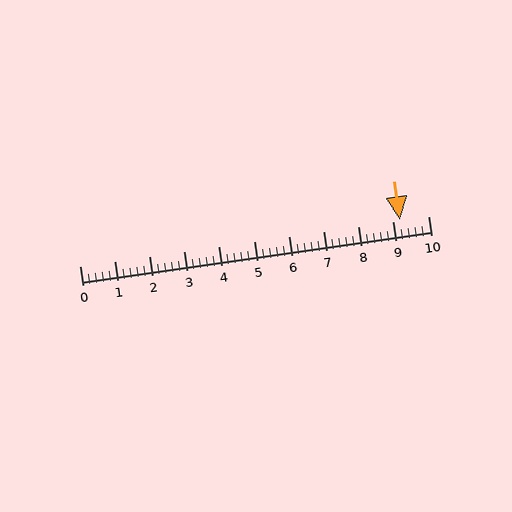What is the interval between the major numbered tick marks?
The major tick marks are spaced 1 units apart.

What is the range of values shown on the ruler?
The ruler shows values from 0 to 10.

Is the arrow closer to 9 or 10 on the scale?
The arrow is closer to 9.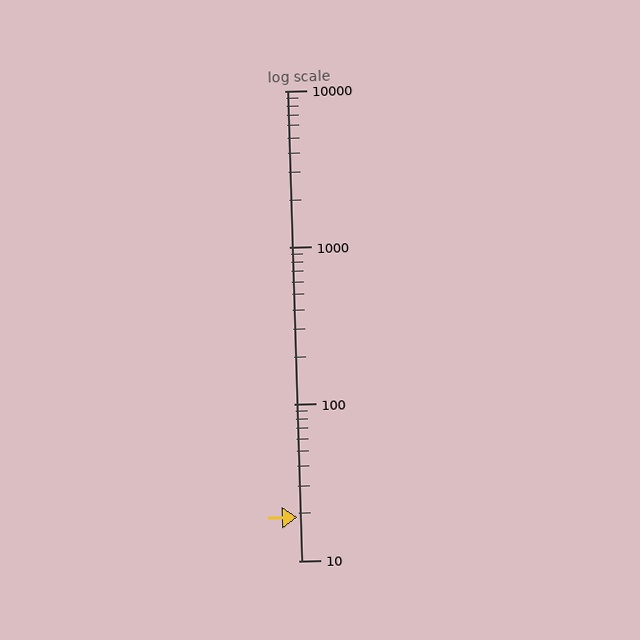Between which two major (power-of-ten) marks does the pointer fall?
The pointer is between 10 and 100.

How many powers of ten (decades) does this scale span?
The scale spans 3 decades, from 10 to 10000.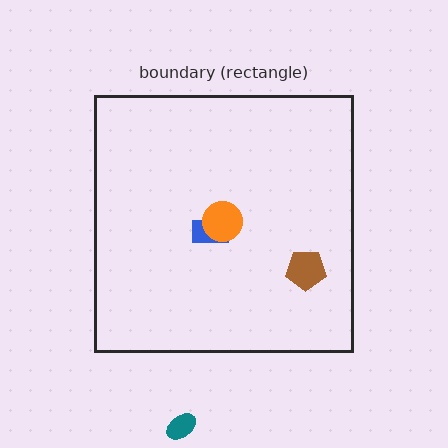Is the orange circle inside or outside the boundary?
Inside.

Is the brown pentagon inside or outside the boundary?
Inside.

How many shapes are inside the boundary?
3 inside, 1 outside.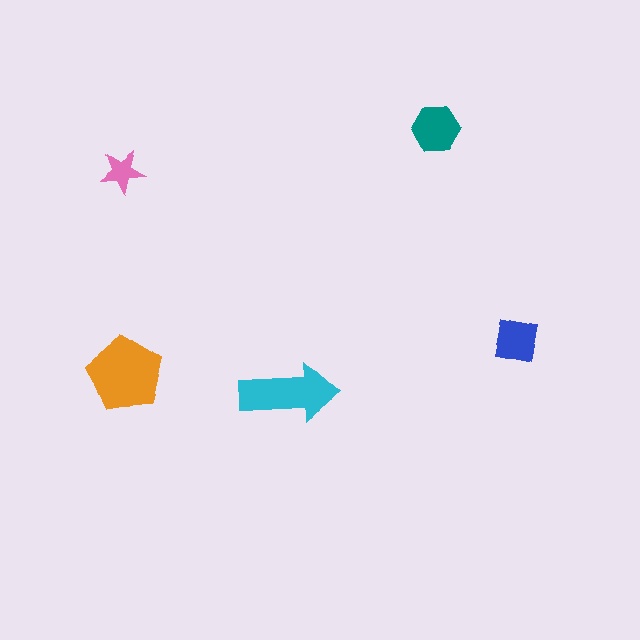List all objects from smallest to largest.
The pink star, the blue square, the teal hexagon, the cyan arrow, the orange pentagon.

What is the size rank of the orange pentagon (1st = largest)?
1st.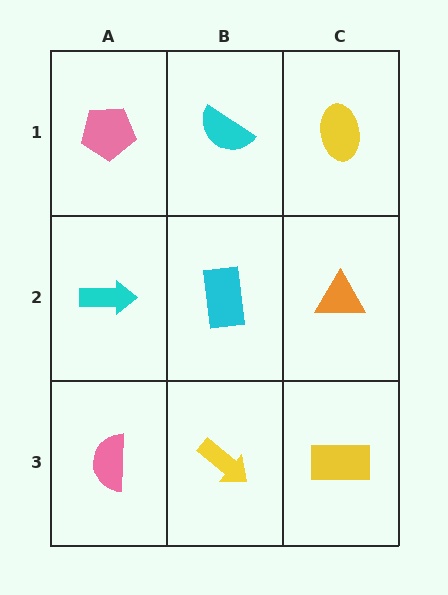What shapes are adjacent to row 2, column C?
A yellow ellipse (row 1, column C), a yellow rectangle (row 3, column C), a cyan rectangle (row 2, column B).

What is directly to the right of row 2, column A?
A cyan rectangle.